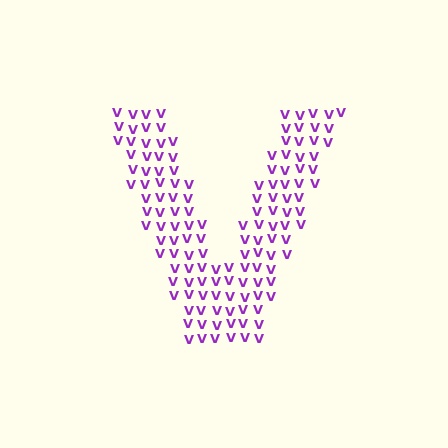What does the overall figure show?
The overall figure shows the letter V.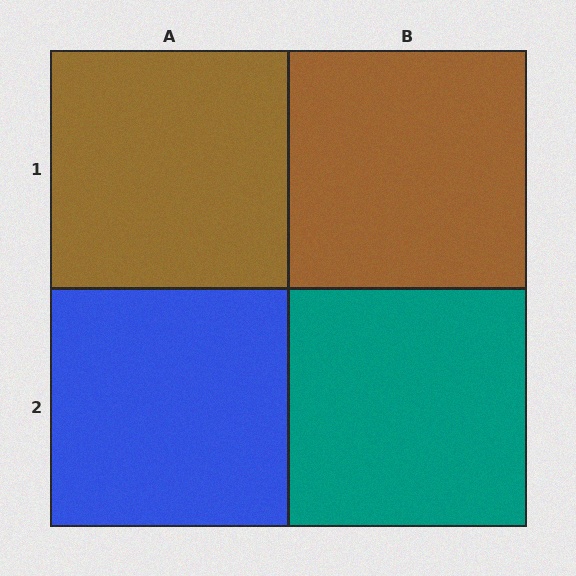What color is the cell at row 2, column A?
Blue.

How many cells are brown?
2 cells are brown.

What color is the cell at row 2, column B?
Teal.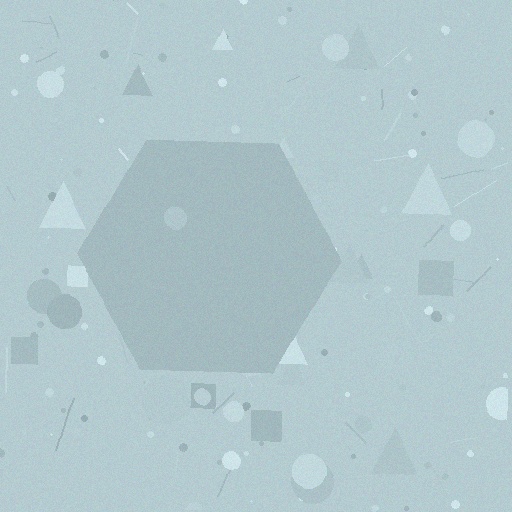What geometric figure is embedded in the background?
A hexagon is embedded in the background.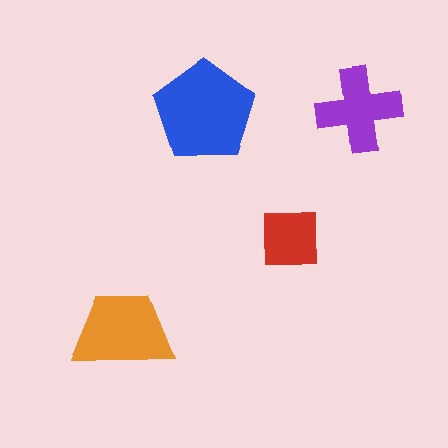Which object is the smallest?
The red square.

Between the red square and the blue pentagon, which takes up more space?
The blue pentagon.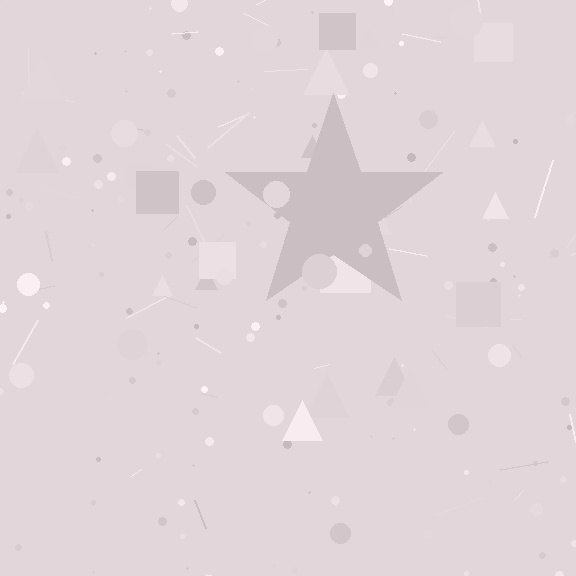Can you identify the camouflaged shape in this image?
The camouflaged shape is a star.